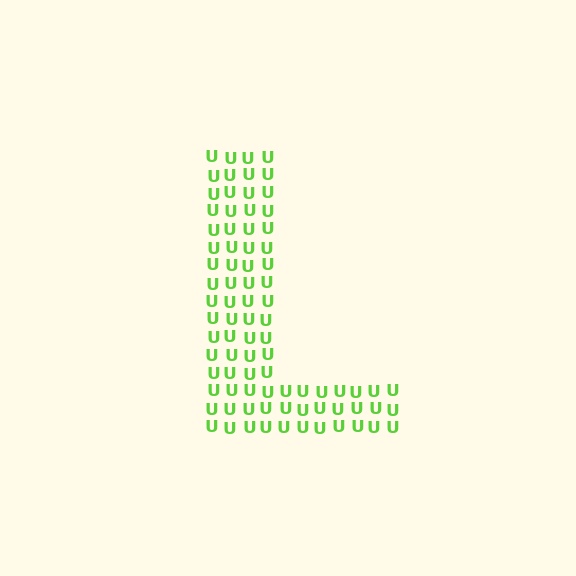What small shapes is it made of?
It is made of small letter U's.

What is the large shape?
The large shape is the letter L.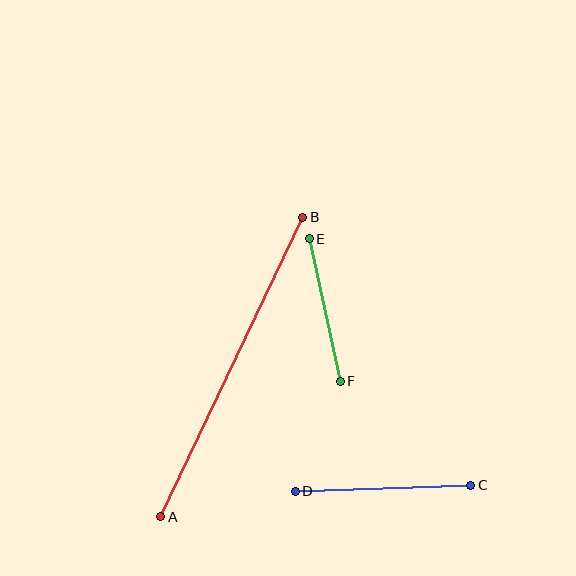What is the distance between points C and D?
The distance is approximately 175 pixels.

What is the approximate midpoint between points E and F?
The midpoint is at approximately (325, 310) pixels.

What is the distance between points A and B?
The distance is approximately 331 pixels.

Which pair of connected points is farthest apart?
Points A and B are farthest apart.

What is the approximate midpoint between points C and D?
The midpoint is at approximately (383, 488) pixels.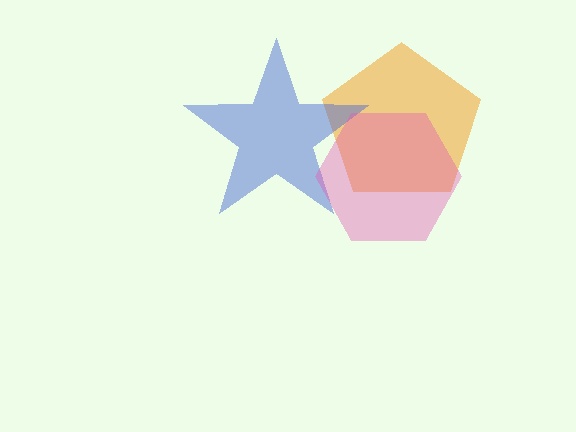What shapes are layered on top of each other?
The layered shapes are: an orange pentagon, a blue star, a pink hexagon.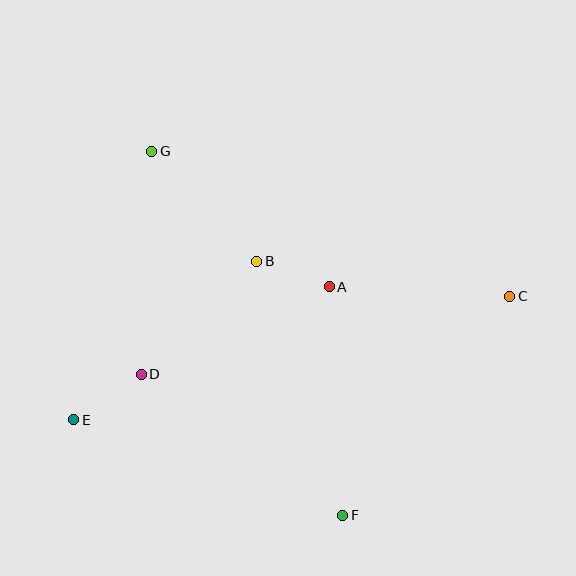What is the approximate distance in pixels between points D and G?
The distance between D and G is approximately 223 pixels.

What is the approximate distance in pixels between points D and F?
The distance between D and F is approximately 246 pixels.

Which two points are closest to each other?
Points A and B are closest to each other.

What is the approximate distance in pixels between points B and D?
The distance between B and D is approximately 162 pixels.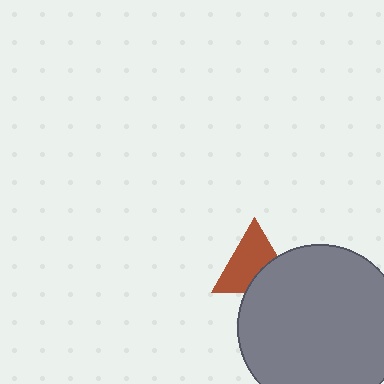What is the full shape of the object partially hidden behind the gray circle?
The partially hidden object is a brown triangle.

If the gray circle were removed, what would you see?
You would see the complete brown triangle.